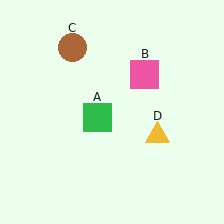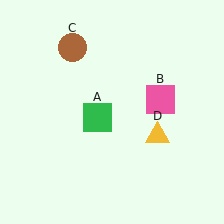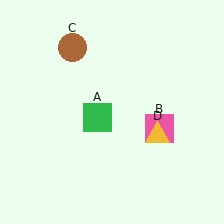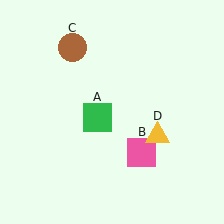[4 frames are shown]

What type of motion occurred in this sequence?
The pink square (object B) rotated clockwise around the center of the scene.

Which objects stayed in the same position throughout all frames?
Green square (object A) and brown circle (object C) and yellow triangle (object D) remained stationary.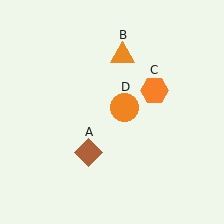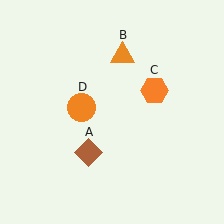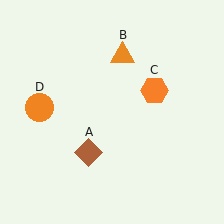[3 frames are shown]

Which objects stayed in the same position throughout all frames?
Brown diamond (object A) and orange triangle (object B) and orange hexagon (object C) remained stationary.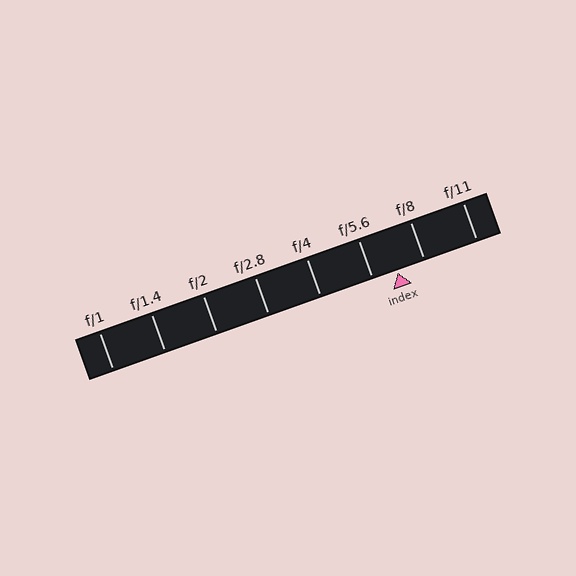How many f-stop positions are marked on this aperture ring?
There are 8 f-stop positions marked.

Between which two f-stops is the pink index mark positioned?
The index mark is between f/5.6 and f/8.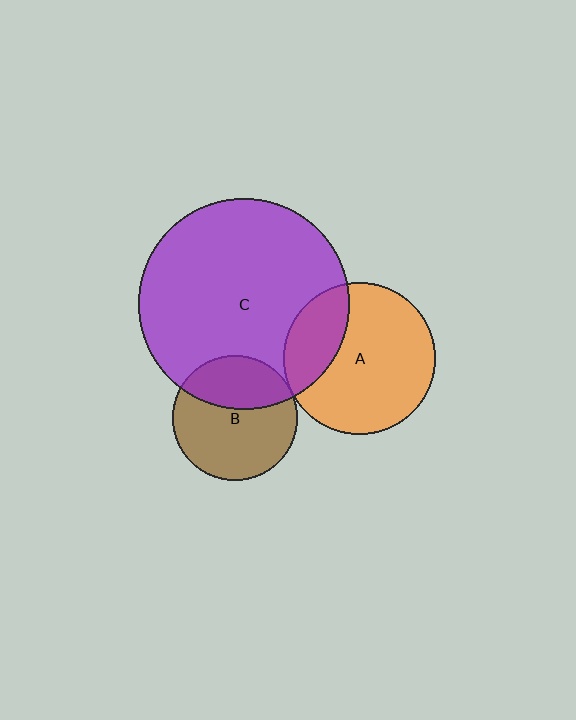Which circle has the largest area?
Circle C (purple).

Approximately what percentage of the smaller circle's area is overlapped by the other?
Approximately 35%.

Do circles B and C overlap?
Yes.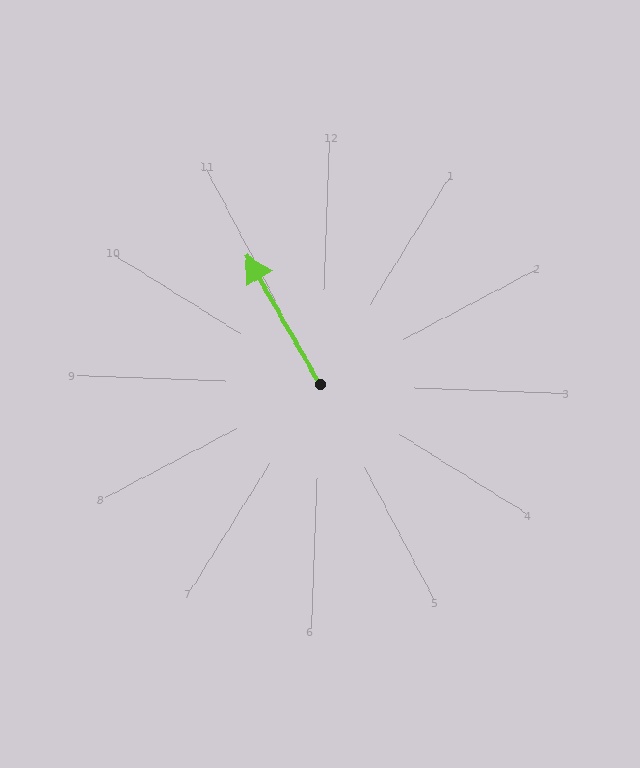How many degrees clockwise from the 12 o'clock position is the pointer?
Approximately 328 degrees.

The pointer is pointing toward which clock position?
Roughly 11 o'clock.